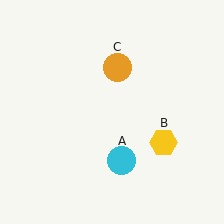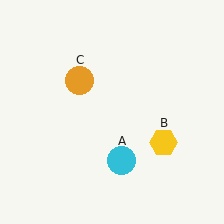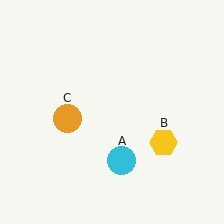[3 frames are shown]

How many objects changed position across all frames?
1 object changed position: orange circle (object C).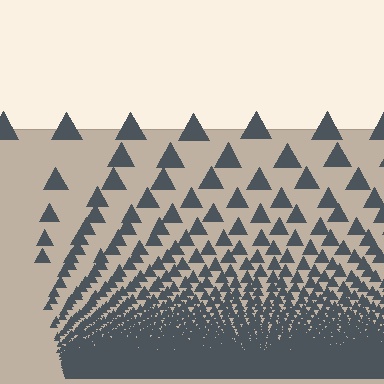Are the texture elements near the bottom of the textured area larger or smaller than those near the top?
Smaller. The gradient is inverted — elements near the bottom are smaller and denser.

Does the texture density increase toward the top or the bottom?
Density increases toward the bottom.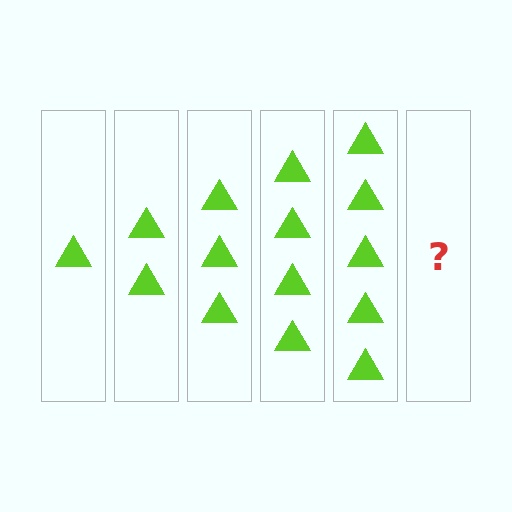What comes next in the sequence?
The next element should be 6 triangles.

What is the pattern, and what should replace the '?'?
The pattern is that each step adds one more triangle. The '?' should be 6 triangles.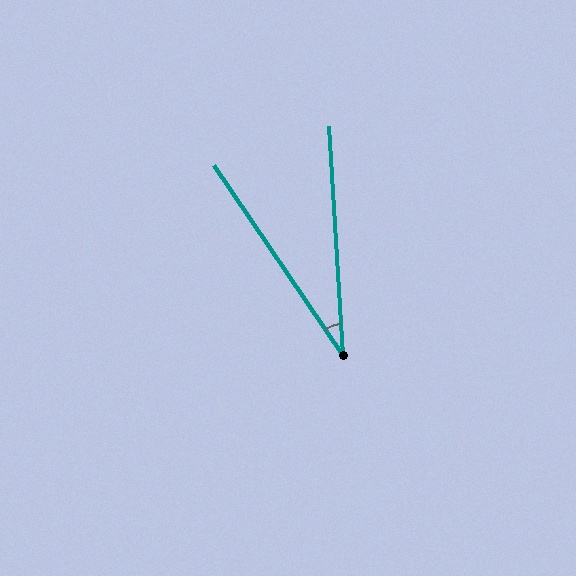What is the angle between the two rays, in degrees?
Approximately 31 degrees.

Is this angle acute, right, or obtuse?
It is acute.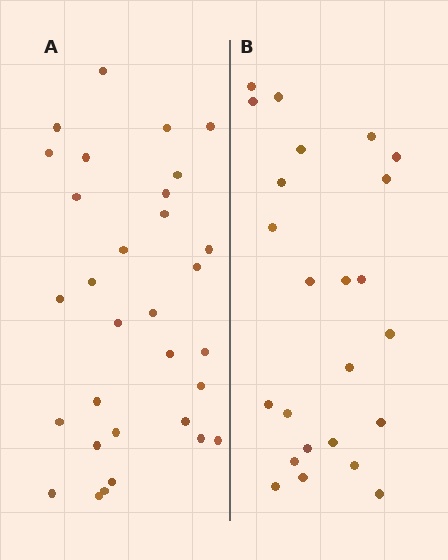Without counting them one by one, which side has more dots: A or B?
Region A (the left region) has more dots.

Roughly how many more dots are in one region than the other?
Region A has roughly 8 or so more dots than region B.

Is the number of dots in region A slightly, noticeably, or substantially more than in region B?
Region A has noticeably more, but not dramatically so. The ratio is roughly 1.3 to 1.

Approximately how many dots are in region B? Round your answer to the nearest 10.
About 20 dots. (The exact count is 24, which rounds to 20.)